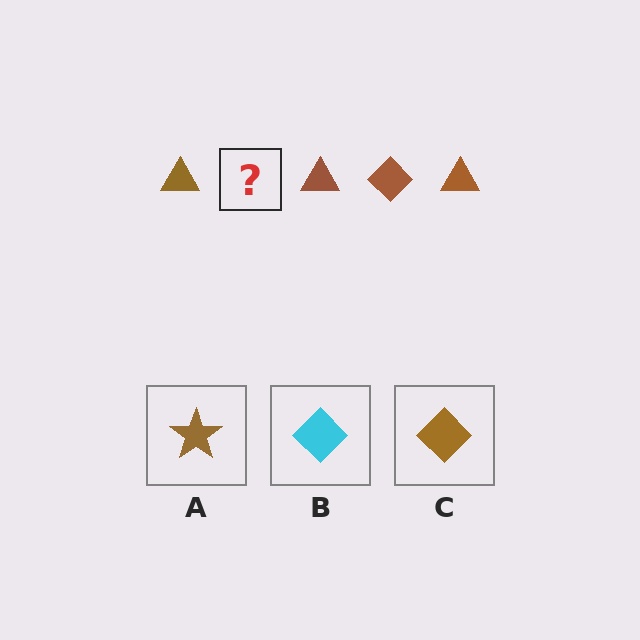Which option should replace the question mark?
Option C.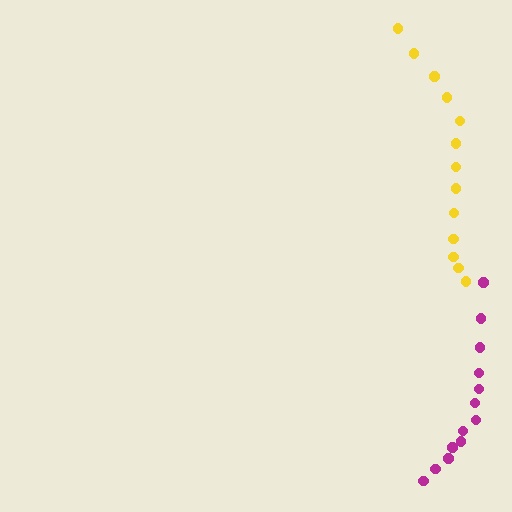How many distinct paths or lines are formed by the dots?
There are 2 distinct paths.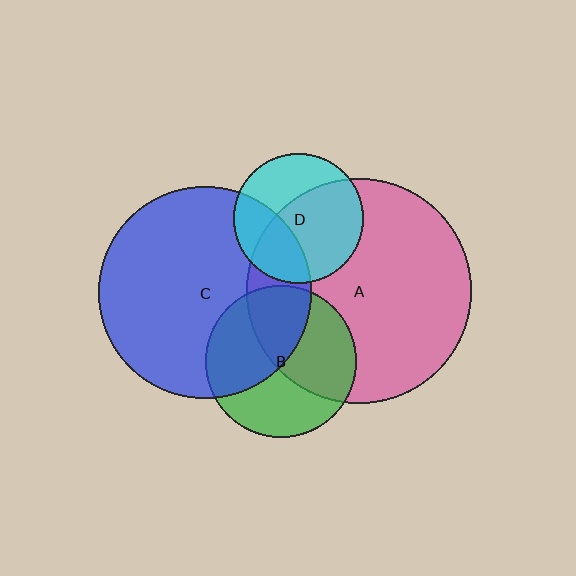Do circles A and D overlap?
Yes.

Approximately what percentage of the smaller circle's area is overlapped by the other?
Approximately 60%.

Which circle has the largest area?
Circle A (pink).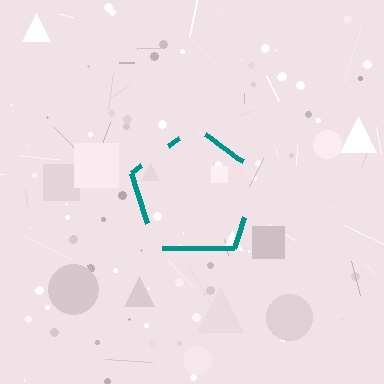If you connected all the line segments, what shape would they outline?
They would outline a pentagon.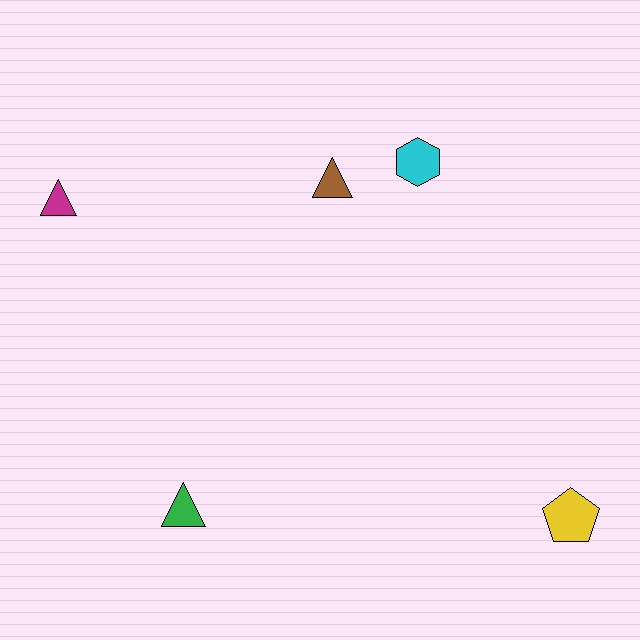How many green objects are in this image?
There is 1 green object.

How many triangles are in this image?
There are 3 triangles.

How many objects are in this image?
There are 5 objects.